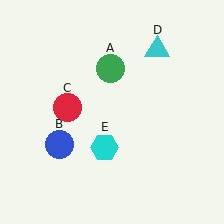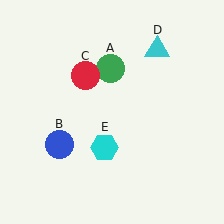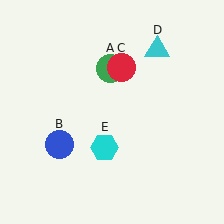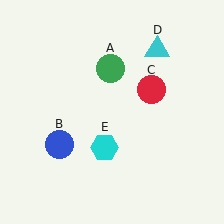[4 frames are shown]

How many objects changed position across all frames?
1 object changed position: red circle (object C).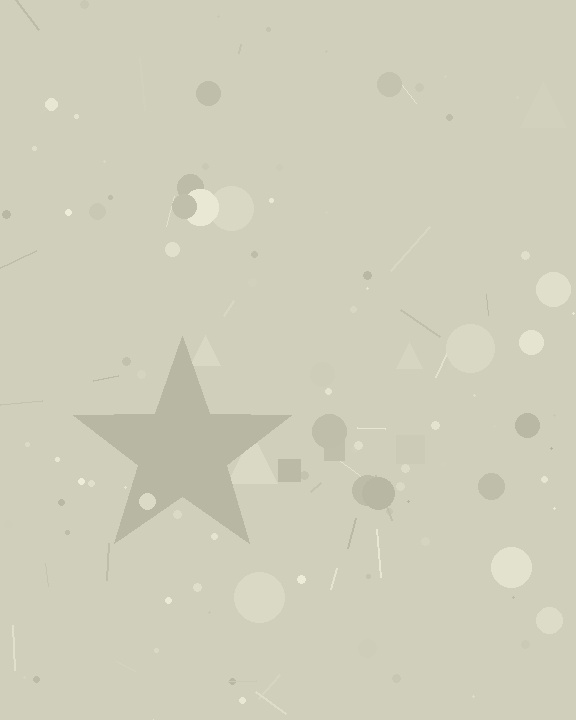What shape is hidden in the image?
A star is hidden in the image.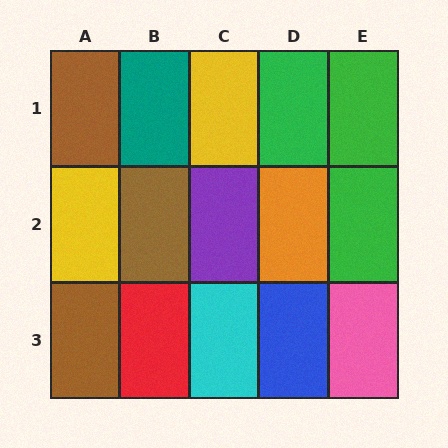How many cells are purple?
1 cell is purple.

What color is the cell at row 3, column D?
Blue.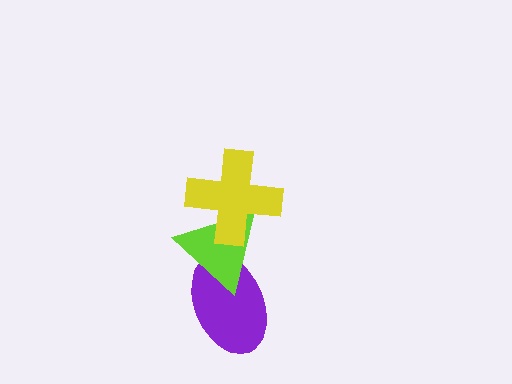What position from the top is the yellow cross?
The yellow cross is 1st from the top.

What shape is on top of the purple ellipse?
The lime triangle is on top of the purple ellipse.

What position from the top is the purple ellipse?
The purple ellipse is 3rd from the top.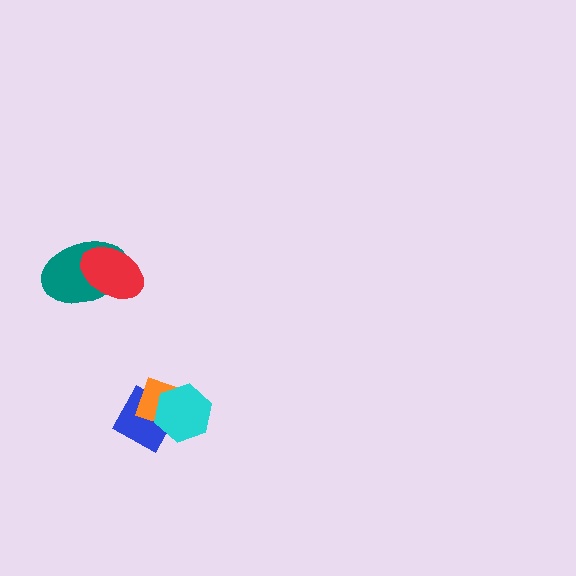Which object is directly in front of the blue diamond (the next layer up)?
The orange diamond is directly in front of the blue diamond.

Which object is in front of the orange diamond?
The cyan hexagon is in front of the orange diamond.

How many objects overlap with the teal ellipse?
1 object overlaps with the teal ellipse.